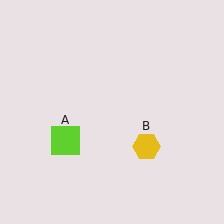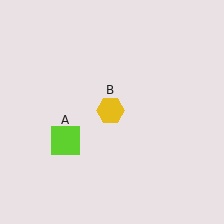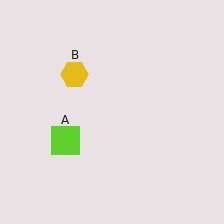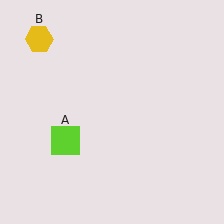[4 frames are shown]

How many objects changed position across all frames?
1 object changed position: yellow hexagon (object B).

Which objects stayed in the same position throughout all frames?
Lime square (object A) remained stationary.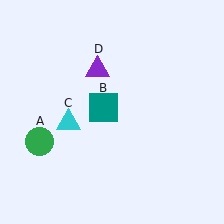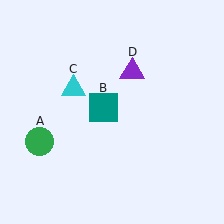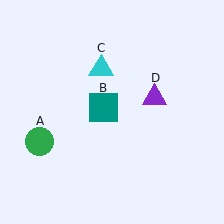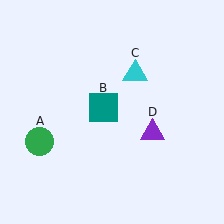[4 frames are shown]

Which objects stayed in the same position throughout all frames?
Green circle (object A) and teal square (object B) remained stationary.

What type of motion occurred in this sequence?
The cyan triangle (object C), purple triangle (object D) rotated clockwise around the center of the scene.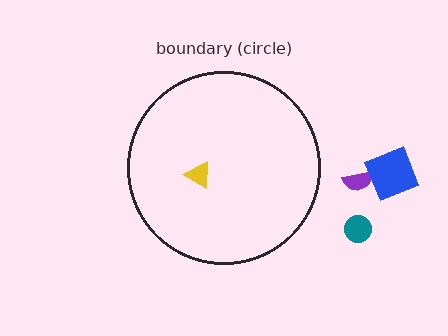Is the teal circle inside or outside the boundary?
Outside.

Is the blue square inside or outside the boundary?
Outside.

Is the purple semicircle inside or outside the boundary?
Outside.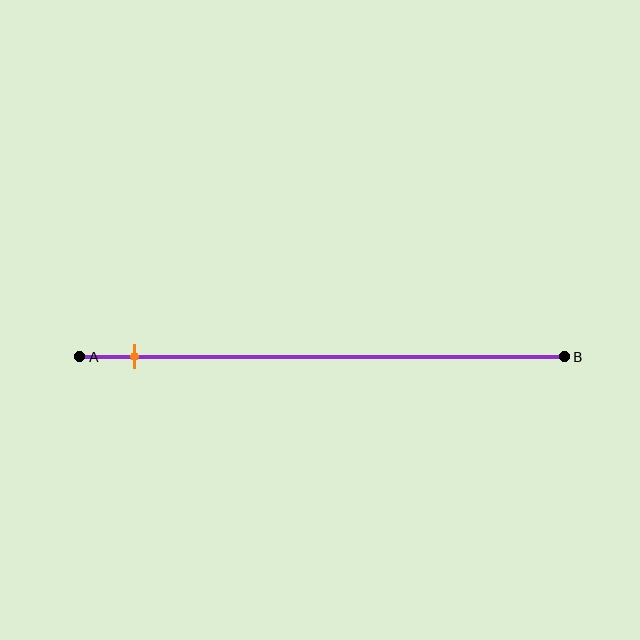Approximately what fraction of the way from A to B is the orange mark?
The orange mark is approximately 10% of the way from A to B.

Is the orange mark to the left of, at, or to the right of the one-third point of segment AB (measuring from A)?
The orange mark is to the left of the one-third point of segment AB.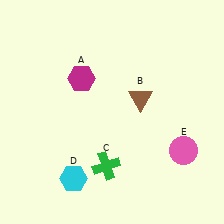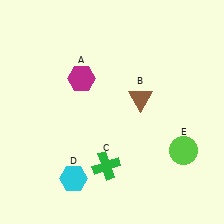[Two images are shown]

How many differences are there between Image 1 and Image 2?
There is 1 difference between the two images.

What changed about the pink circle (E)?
In Image 1, E is pink. In Image 2, it changed to lime.